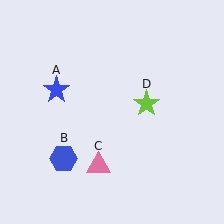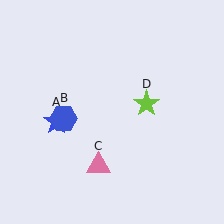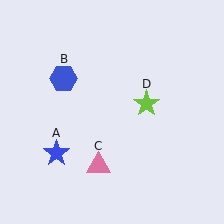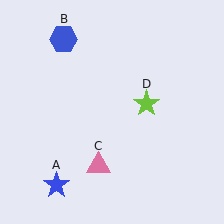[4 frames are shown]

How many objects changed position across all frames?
2 objects changed position: blue star (object A), blue hexagon (object B).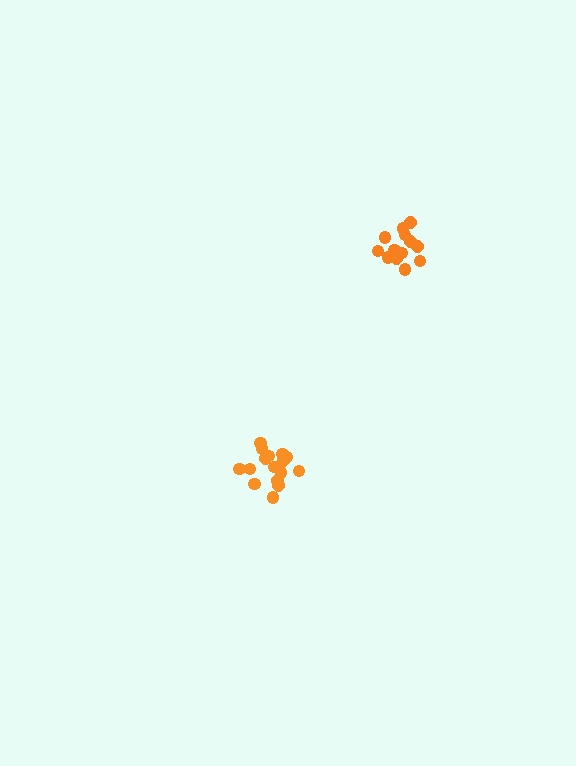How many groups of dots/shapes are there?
There are 2 groups.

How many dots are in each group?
Group 1: 17 dots, Group 2: 13 dots (30 total).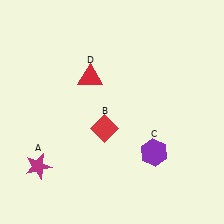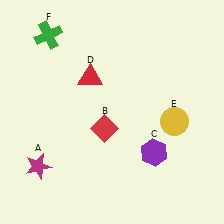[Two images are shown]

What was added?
A yellow circle (E), a green cross (F) were added in Image 2.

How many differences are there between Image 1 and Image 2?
There are 2 differences between the two images.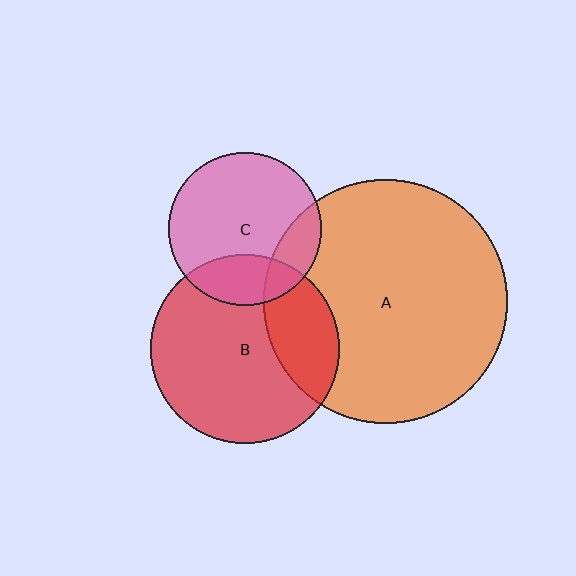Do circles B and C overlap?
Yes.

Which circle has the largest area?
Circle A (orange).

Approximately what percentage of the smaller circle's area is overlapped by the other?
Approximately 25%.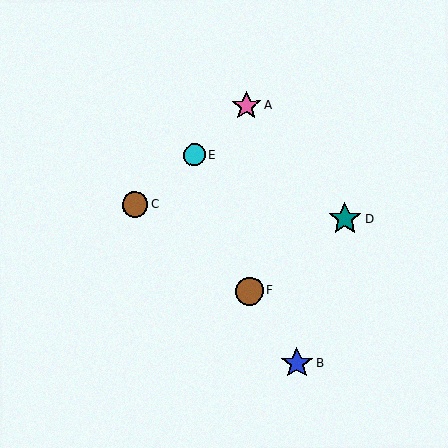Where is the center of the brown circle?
The center of the brown circle is at (249, 291).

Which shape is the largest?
The teal star (labeled D) is the largest.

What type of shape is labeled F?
Shape F is a brown circle.